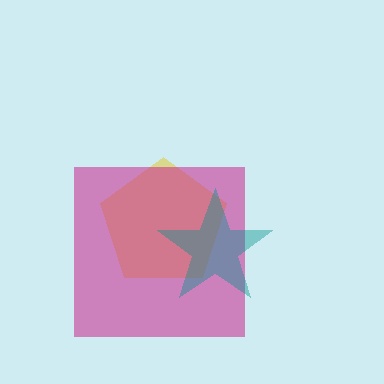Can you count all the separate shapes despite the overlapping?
Yes, there are 3 separate shapes.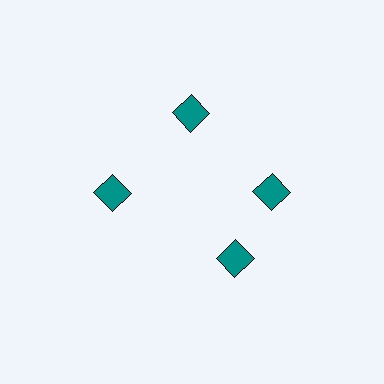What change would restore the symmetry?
The symmetry would be restored by rotating it back into even spacing with its neighbors so that all 4 diamonds sit at equal angles and equal distance from the center.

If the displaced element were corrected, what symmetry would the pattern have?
It would have 4-fold rotational symmetry — the pattern would map onto itself every 90 degrees.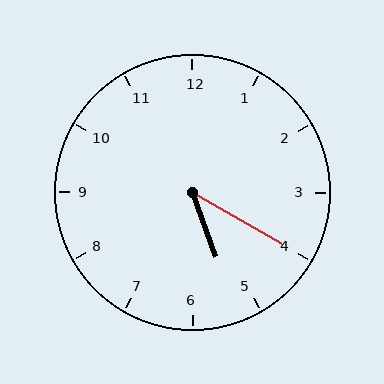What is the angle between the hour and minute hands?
Approximately 40 degrees.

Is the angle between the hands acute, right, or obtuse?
It is acute.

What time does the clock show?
5:20.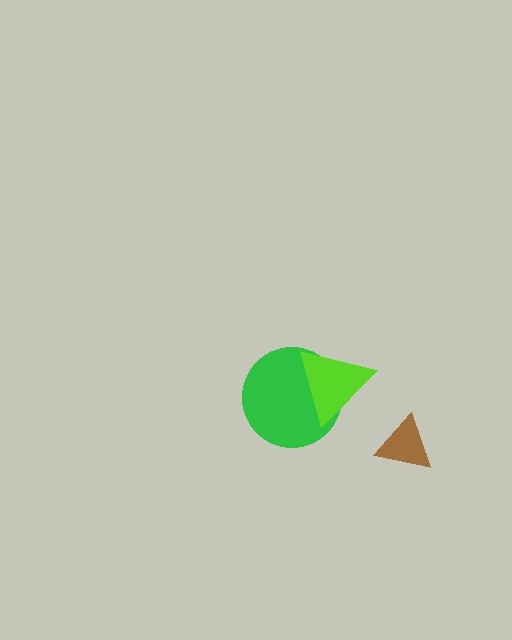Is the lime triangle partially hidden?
No, no other shape covers it.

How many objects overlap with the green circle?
1 object overlaps with the green circle.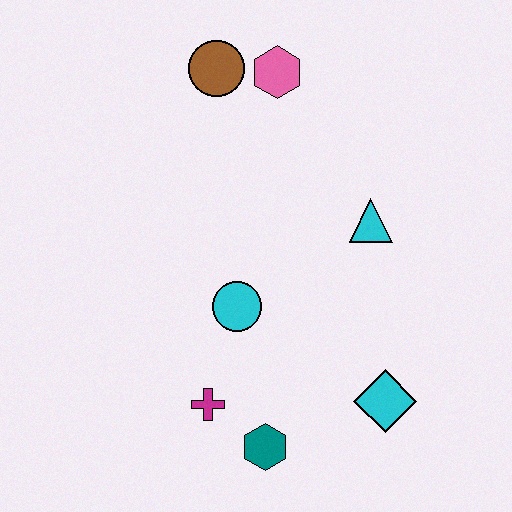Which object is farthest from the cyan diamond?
The brown circle is farthest from the cyan diamond.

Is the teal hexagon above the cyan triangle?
No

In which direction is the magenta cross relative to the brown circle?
The magenta cross is below the brown circle.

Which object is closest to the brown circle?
The pink hexagon is closest to the brown circle.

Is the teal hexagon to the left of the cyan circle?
No